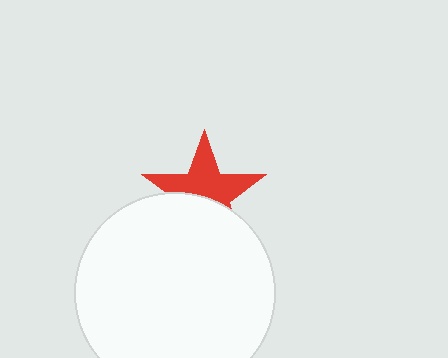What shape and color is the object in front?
The object in front is a white circle.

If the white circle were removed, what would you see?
You would see the complete red star.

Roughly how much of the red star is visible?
About half of it is visible (roughly 58%).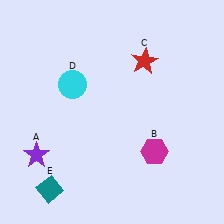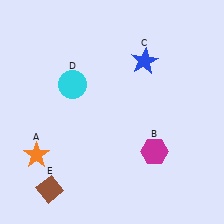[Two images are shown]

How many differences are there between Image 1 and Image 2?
There are 3 differences between the two images.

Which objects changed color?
A changed from purple to orange. C changed from red to blue. E changed from teal to brown.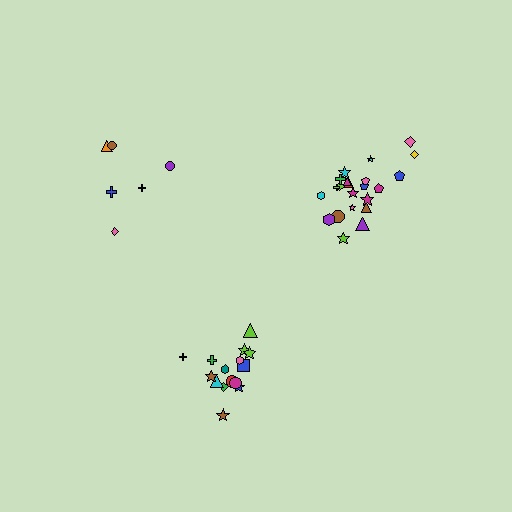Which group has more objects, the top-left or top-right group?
The top-right group.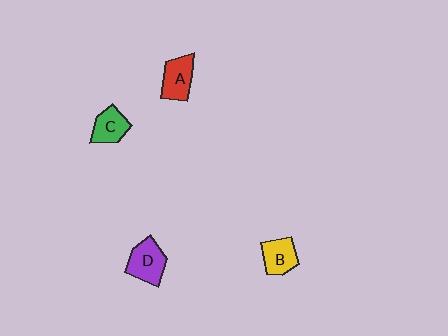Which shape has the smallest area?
Shape C (green).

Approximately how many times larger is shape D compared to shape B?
Approximately 1.2 times.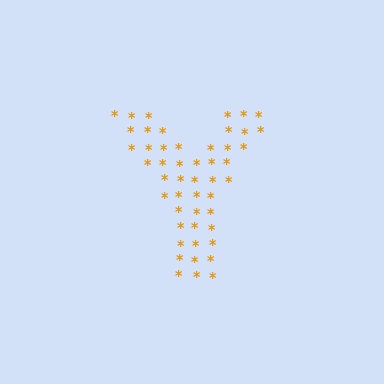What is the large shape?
The large shape is the letter Y.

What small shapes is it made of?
It is made of small asterisks.